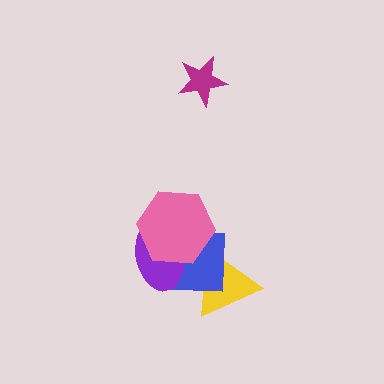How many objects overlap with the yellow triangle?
1 object overlaps with the yellow triangle.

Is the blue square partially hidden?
Yes, it is partially covered by another shape.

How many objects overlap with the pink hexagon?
2 objects overlap with the pink hexagon.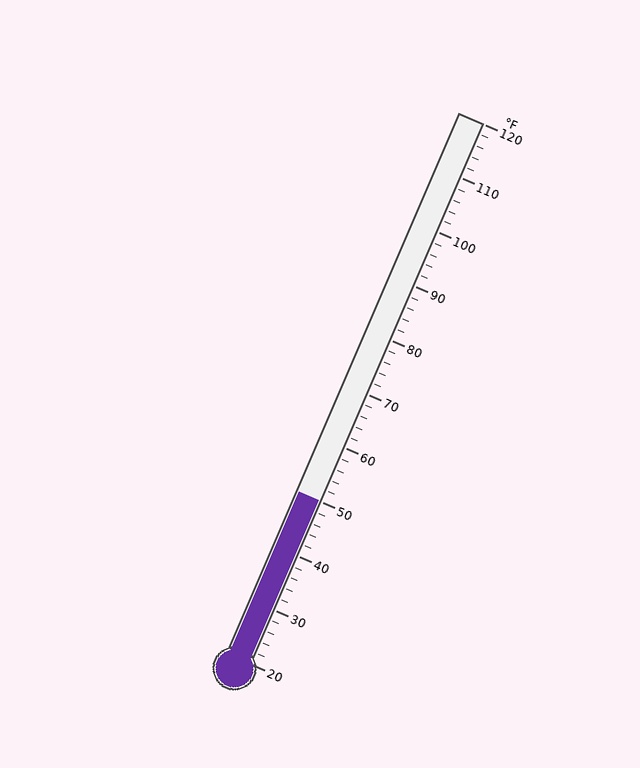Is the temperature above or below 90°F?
The temperature is below 90°F.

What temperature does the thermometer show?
The thermometer shows approximately 50°F.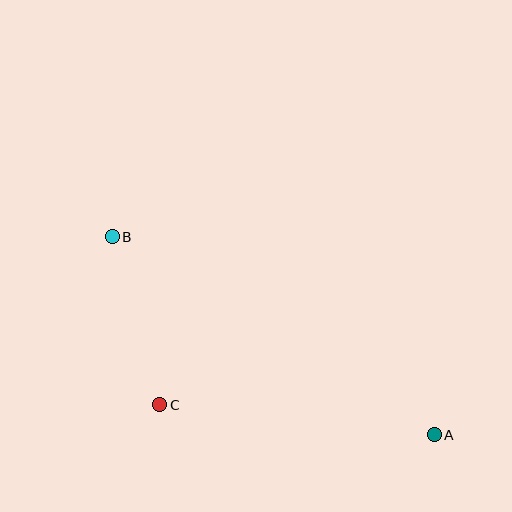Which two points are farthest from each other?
Points A and B are farthest from each other.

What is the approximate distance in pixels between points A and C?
The distance between A and C is approximately 276 pixels.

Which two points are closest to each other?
Points B and C are closest to each other.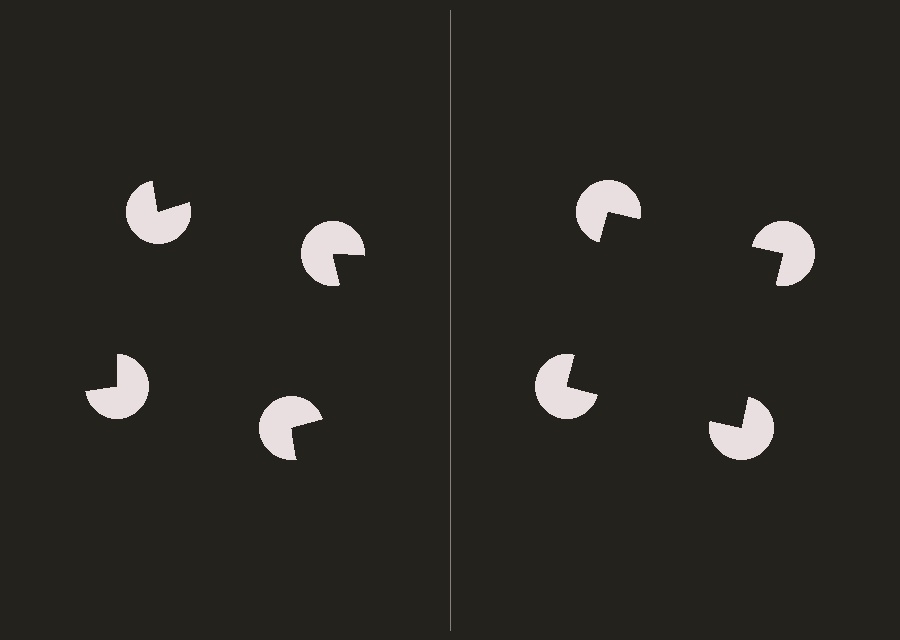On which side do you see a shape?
An illusory square appears on the right side. On the left side the wedge cuts are rotated, so no coherent shape forms.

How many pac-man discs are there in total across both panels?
8 — 4 on each side.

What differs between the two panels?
The pac-man discs are positioned identically on both sides; only the wedge orientations differ. On the right they align to a square; on the left they are misaligned.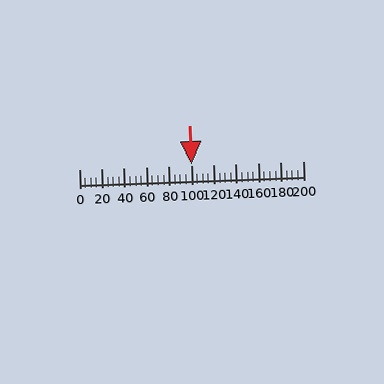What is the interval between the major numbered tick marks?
The major tick marks are spaced 20 units apart.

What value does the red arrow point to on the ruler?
The red arrow points to approximately 100.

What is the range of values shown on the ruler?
The ruler shows values from 0 to 200.